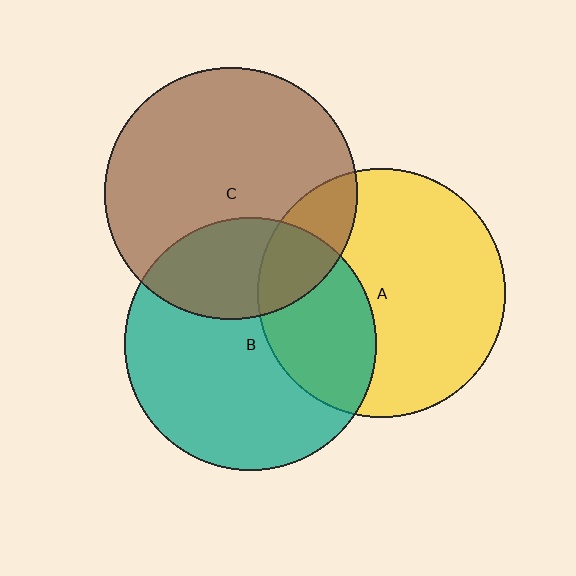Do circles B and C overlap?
Yes.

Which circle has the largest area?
Circle B (teal).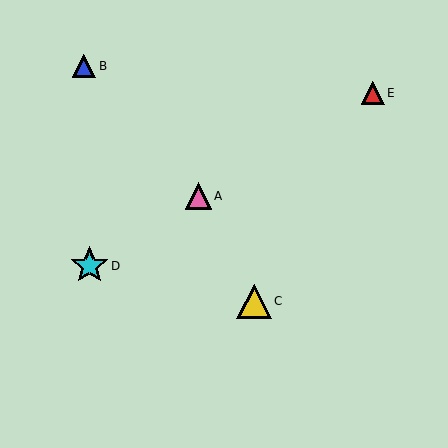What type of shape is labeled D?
Shape D is a cyan star.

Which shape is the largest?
The cyan star (labeled D) is the largest.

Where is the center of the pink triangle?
The center of the pink triangle is at (198, 196).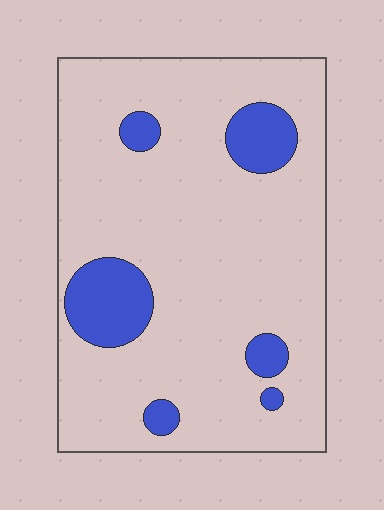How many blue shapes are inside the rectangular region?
6.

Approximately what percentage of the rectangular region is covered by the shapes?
Approximately 15%.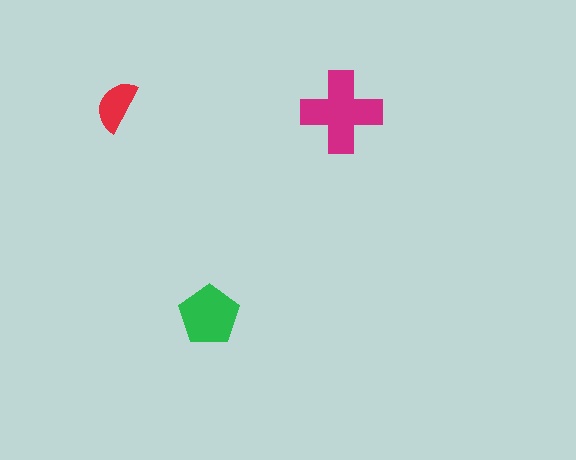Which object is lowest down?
The green pentagon is bottommost.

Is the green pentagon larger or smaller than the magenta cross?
Smaller.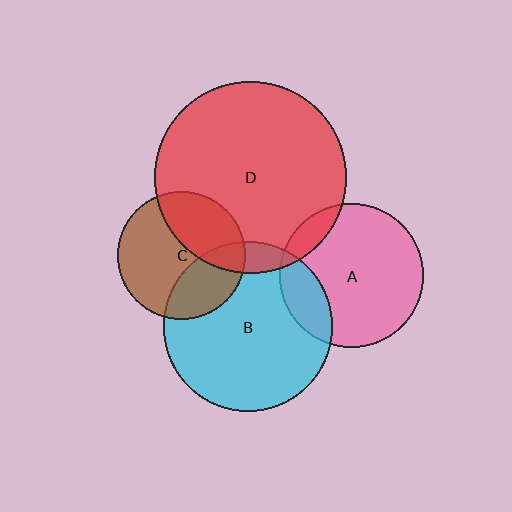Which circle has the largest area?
Circle D (red).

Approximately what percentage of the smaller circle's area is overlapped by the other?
Approximately 10%.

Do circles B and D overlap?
Yes.